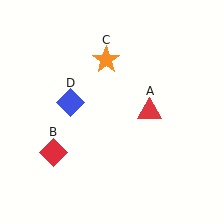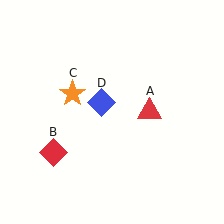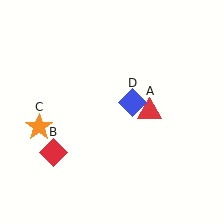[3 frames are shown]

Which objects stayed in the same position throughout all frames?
Red triangle (object A) and red diamond (object B) remained stationary.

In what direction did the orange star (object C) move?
The orange star (object C) moved down and to the left.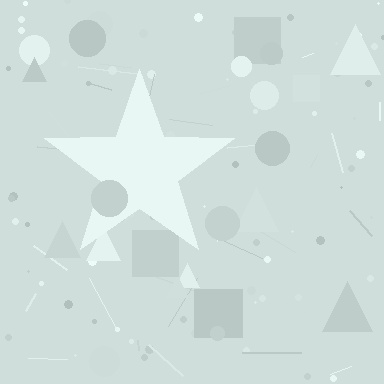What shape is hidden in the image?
A star is hidden in the image.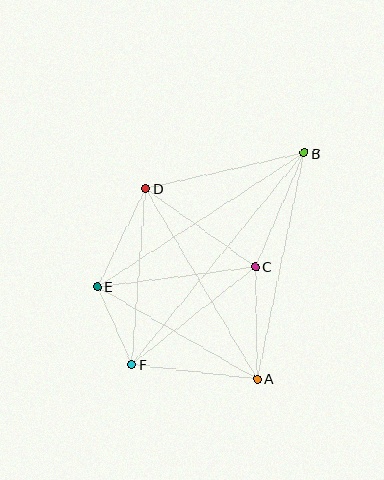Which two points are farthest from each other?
Points B and F are farthest from each other.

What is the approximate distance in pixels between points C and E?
The distance between C and E is approximately 159 pixels.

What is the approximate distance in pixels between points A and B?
The distance between A and B is approximately 231 pixels.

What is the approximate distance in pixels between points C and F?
The distance between C and F is approximately 158 pixels.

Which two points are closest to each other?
Points E and F are closest to each other.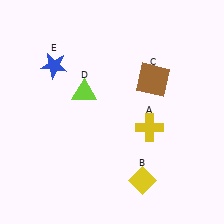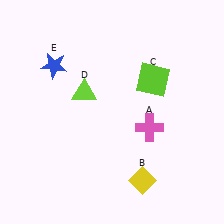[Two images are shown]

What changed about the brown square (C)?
In Image 1, C is brown. In Image 2, it changed to lime.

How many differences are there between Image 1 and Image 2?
There are 2 differences between the two images.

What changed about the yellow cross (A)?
In Image 1, A is yellow. In Image 2, it changed to pink.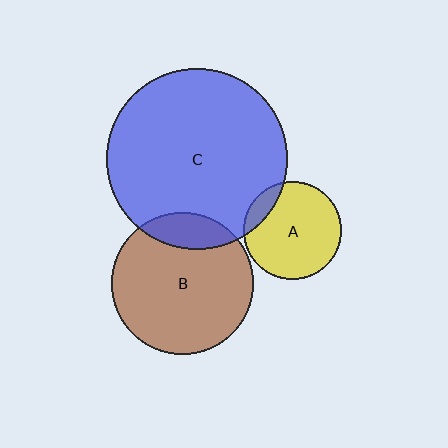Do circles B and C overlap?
Yes.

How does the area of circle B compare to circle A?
Approximately 2.1 times.